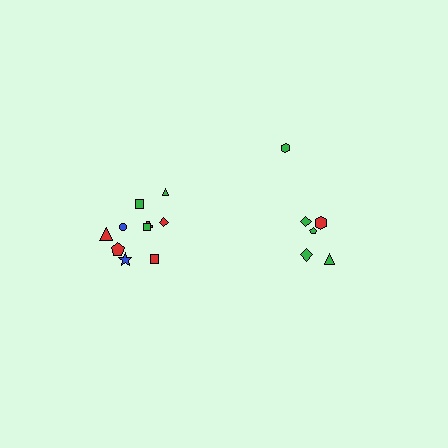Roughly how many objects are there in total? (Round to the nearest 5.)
Roughly 15 objects in total.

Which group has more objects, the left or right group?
The left group.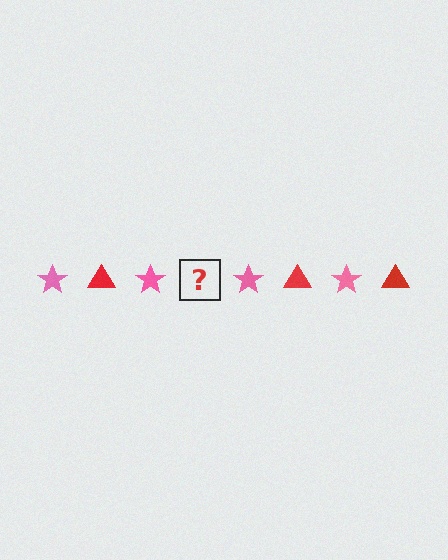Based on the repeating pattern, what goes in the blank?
The blank should be a red triangle.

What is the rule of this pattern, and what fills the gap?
The rule is that the pattern alternates between pink star and red triangle. The gap should be filled with a red triangle.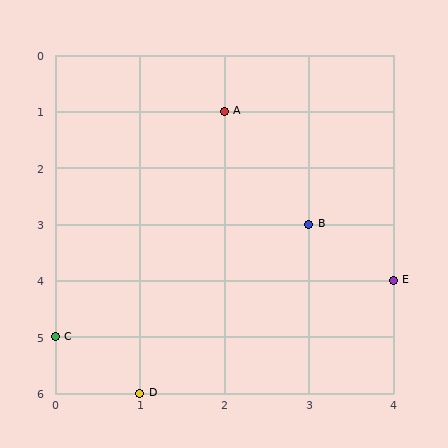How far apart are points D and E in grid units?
Points D and E are 3 columns and 2 rows apart (about 3.6 grid units diagonally).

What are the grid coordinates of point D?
Point D is at grid coordinates (1, 6).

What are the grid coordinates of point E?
Point E is at grid coordinates (4, 4).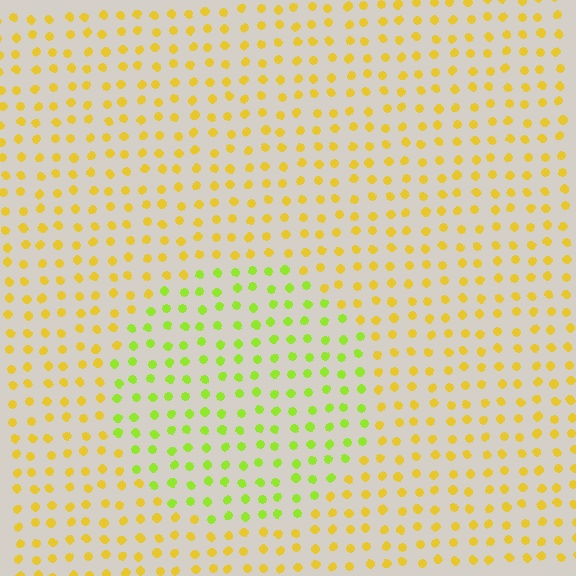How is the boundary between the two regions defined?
The boundary is defined purely by a slight shift in hue (about 39 degrees). Spacing, size, and orientation are identical on both sides.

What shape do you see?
I see a circle.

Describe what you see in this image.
The image is filled with small yellow elements in a uniform arrangement. A circle-shaped region is visible where the elements are tinted to a slightly different hue, forming a subtle color boundary.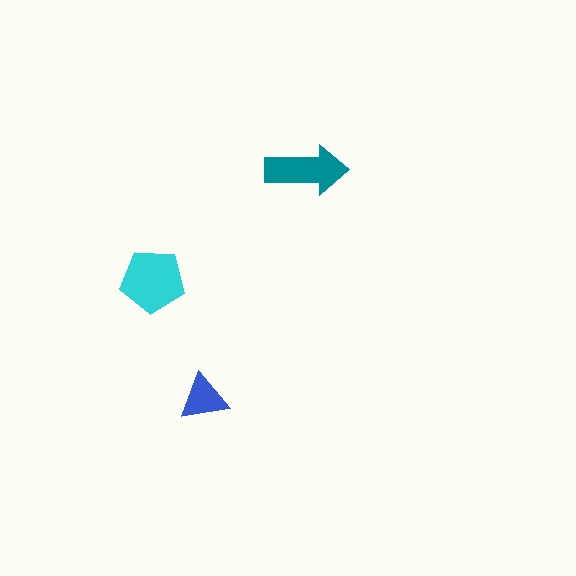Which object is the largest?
The cyan pentagon.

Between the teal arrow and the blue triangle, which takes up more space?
The teal arrow.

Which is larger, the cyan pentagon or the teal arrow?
The cyan pentagon.